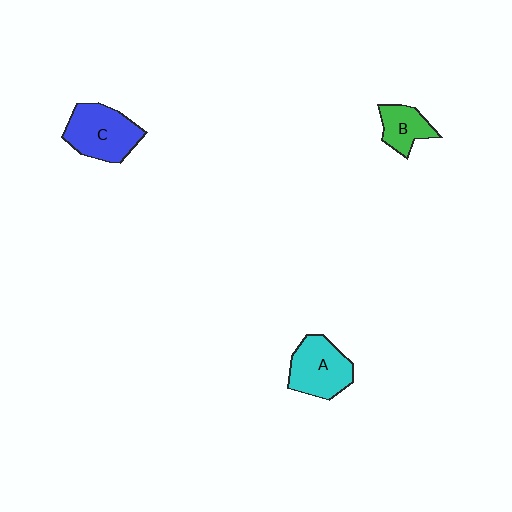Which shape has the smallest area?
Shape B (green).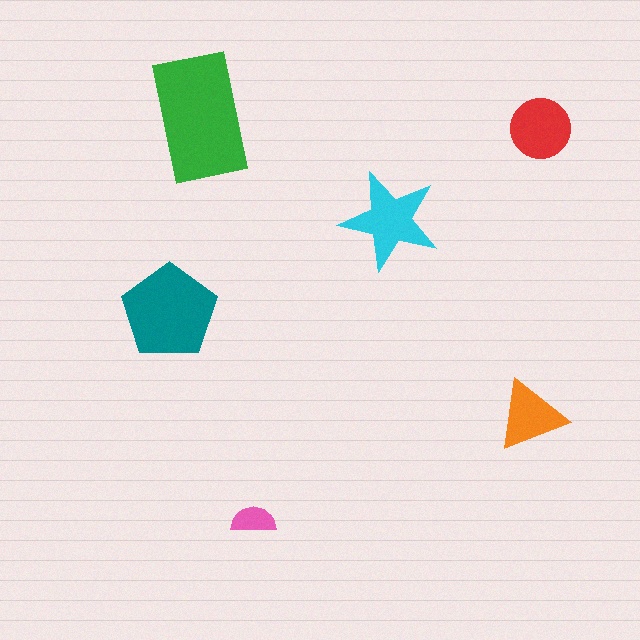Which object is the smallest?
The pink semicircle.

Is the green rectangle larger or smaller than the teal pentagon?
Larger.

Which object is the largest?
The green rectangle.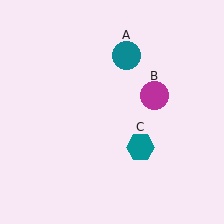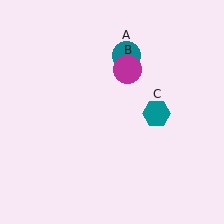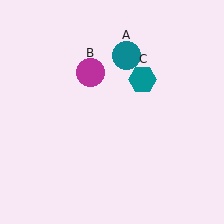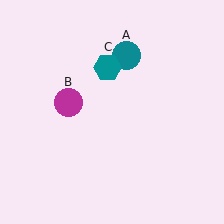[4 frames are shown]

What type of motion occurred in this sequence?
The magenta circle (object B), teal hexagon (object C) rotated counterclockwise around the center of the scene.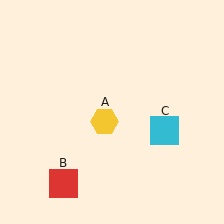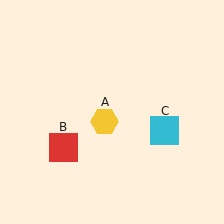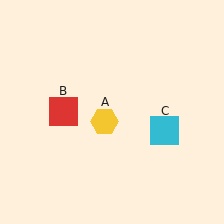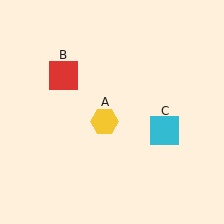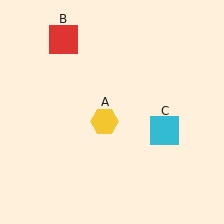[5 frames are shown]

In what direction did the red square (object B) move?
The red square (object B) moved up.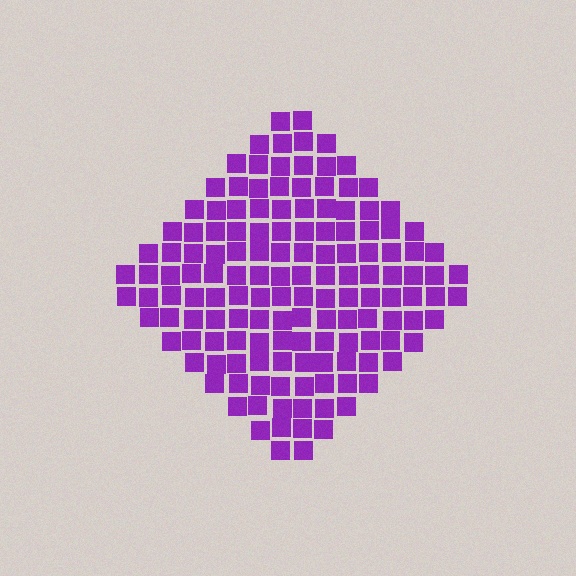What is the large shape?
The large shape is a diamond.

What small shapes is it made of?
It is made of small squares.